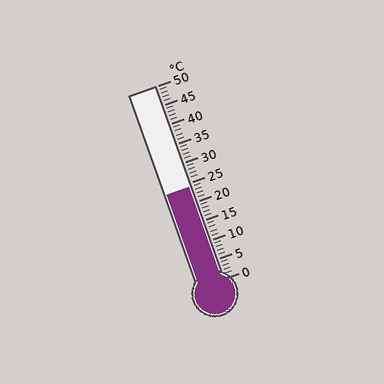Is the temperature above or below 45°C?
The temperature is below 45°C.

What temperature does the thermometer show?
The thermometer shows approximately 24°C.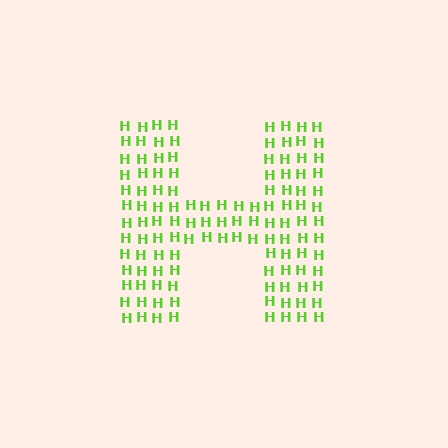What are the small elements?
The small elements are letter H's.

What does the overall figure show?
The overall figure shows the letter H.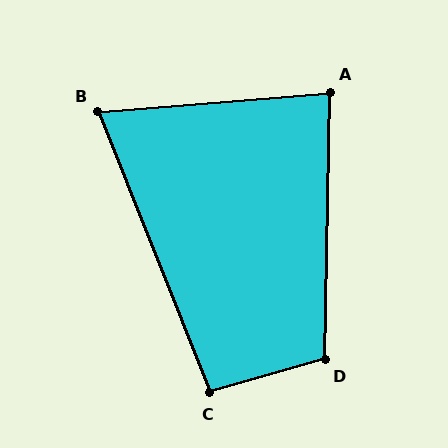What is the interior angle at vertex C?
Approximately 96 degrees (obtuse).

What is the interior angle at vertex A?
Approximately 84 degrees (acute).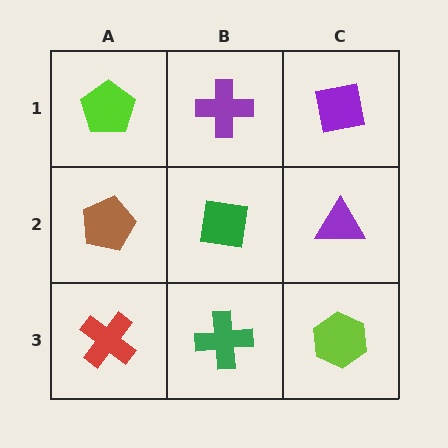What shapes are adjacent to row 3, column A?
A brown pentagon (row 2, column A), a green cross (row 3, column B).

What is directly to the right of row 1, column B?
A purple square.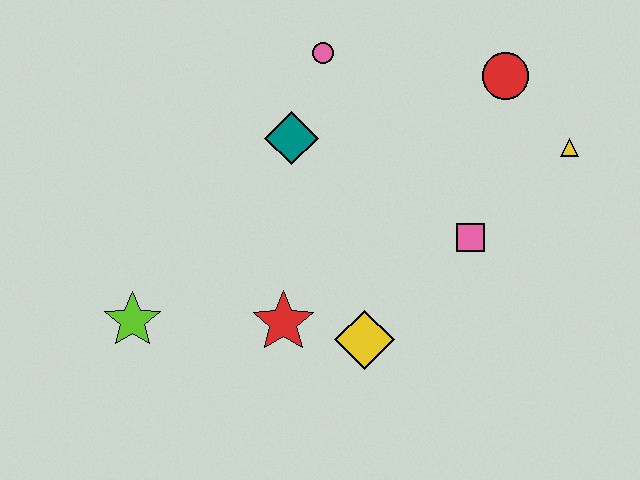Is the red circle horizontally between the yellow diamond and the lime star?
No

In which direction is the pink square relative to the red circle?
The pink square is below the red circle.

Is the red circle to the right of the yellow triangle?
No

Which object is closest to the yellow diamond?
The red star is closest to the yellow diamond.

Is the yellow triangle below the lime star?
No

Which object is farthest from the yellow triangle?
The lime star is farthest from the yellow triangle.